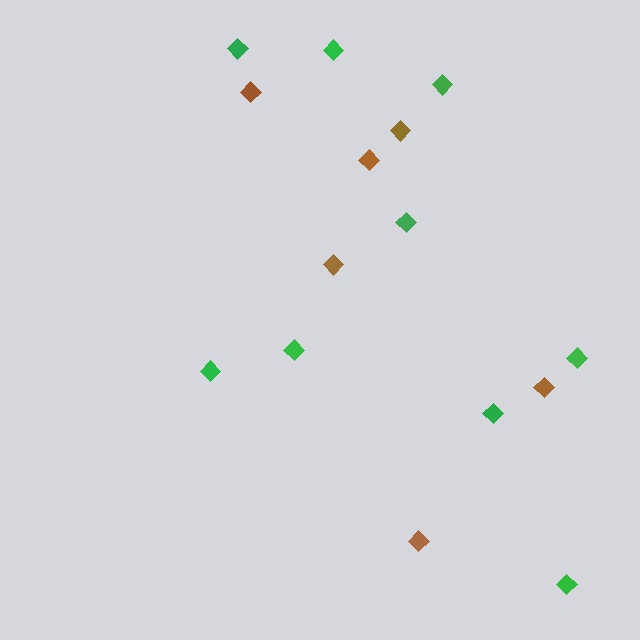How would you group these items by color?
There are 2 groups: one group of brown diamonds (6) and one group of green diamonds (9).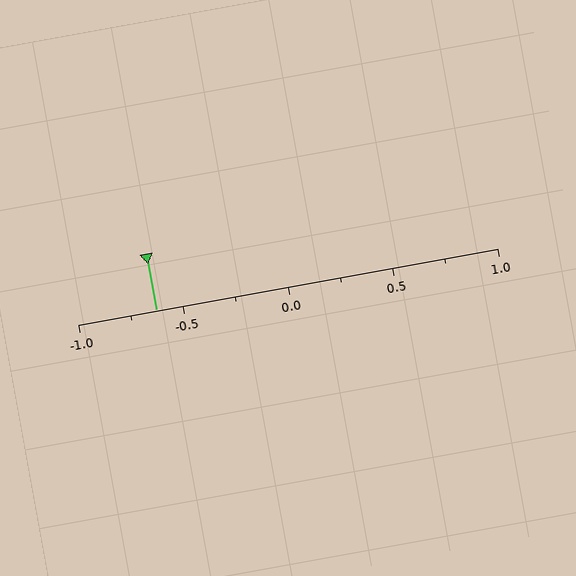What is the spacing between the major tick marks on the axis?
The major ticks are spaced 0.5 apart.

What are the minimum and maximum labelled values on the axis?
The axis runs from -1.0 to 1.0.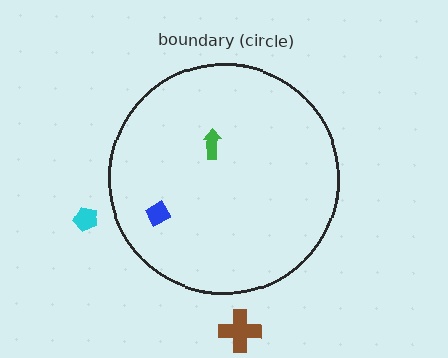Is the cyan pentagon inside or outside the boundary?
Outside.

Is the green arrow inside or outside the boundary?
Inside.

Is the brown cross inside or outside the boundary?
Outside.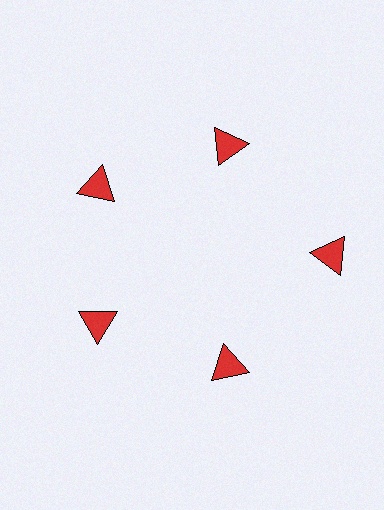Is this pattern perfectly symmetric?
No. The 5 red triangles are arranged in a ring, but one element near the 3 o'clock position is pushed outward from the center, breaking the 5-fold rotational symmetry.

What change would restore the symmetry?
The symmetry would be restored by moving it inward, back onto the ring so that all 5 triangles sit at equal angles and equal distance from the center.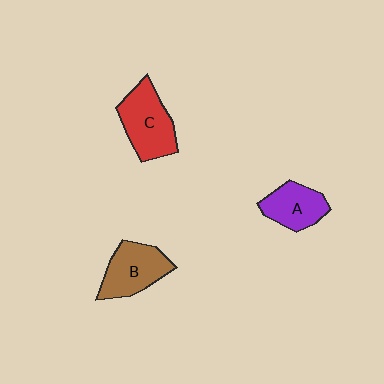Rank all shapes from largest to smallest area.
From largest to smallest: C (red), B (brown), A (purple).